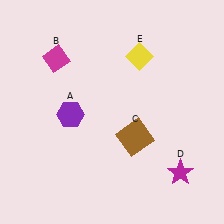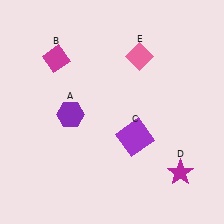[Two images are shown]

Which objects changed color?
C changed from brown to purple. E changed from yellow to pink.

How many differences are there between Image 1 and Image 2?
There are 2 differences between the two images.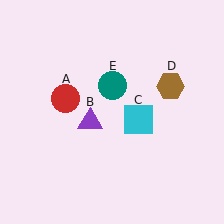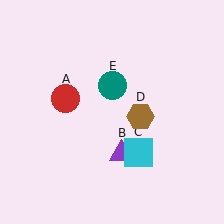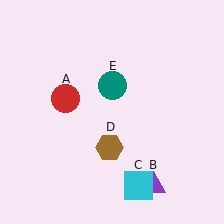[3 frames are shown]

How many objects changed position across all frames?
3 objects changed position: purple triangle (object B), cyan square (object C), brown hexagon (object D).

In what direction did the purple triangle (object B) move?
The purple triangle (object B) moved down and to the right.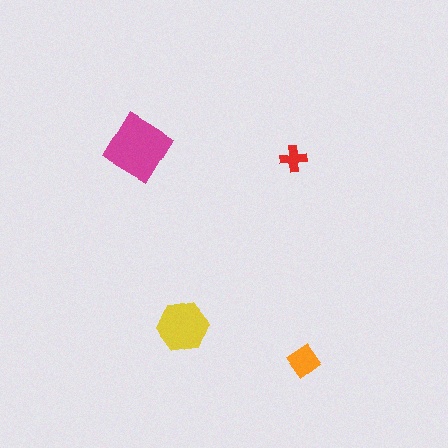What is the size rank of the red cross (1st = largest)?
4th.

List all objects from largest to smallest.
The magenta diamond, the yellow hexagon, the orange diamond, the red cross.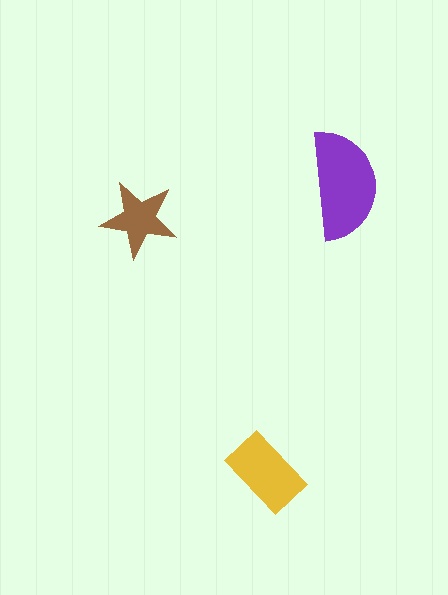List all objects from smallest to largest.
The brown star, the yellow rectangle, the purple semicircle.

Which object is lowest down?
The yellow rectangle is bottommost.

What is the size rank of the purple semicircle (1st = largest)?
1st.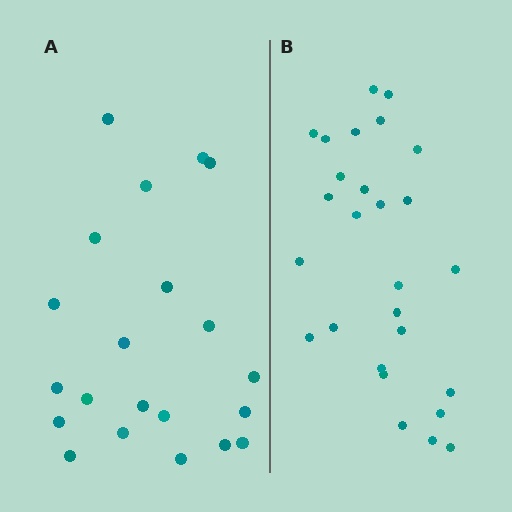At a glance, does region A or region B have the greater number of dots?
Region B (the right region) has more dots.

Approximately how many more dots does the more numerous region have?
Region B has about 6 more dots than region A.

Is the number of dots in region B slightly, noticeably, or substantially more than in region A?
Region B has noticeably more, but not dramatically so. The ratio is roughly 1.3 to 1.